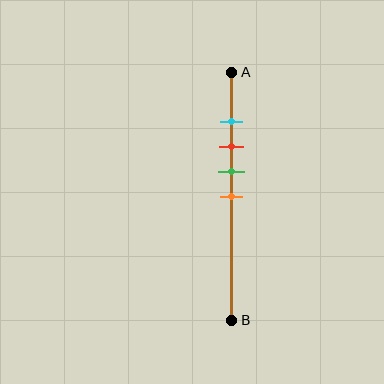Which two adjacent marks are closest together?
The cyan and red marks are the closest adjacent pair.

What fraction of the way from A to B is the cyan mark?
The cyan mark is approximately 20% (0.2) of the way from A to B.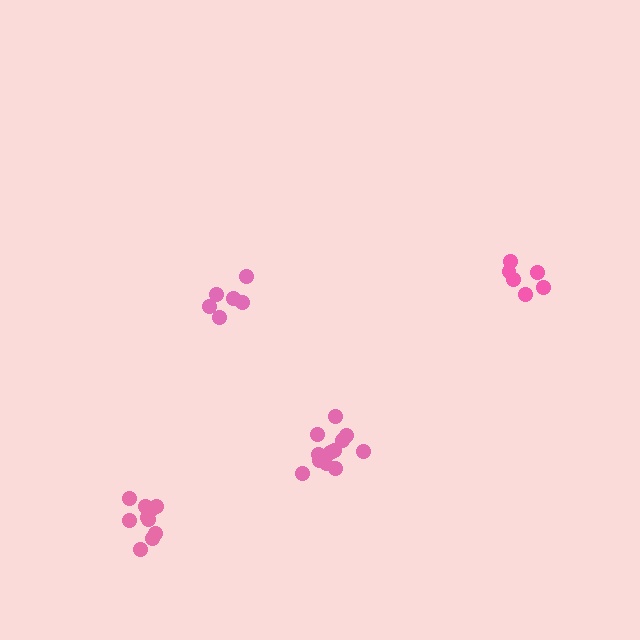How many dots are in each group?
Group 1: 10 dots, Group 2: 6 dots, Group 3: 6 dots, Group 4: 12 dots (34 total).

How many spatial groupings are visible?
There are 4 spatial groupings.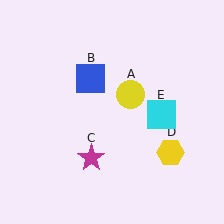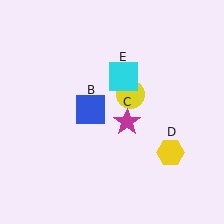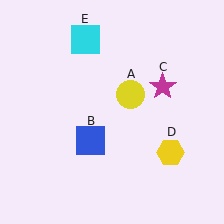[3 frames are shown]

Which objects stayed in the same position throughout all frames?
Yellow circle (object A) and yellow hexagon (object D) remained stationary.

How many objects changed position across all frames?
3 objects changed position: blue square (object B), magenta star (object C), cyan square (object E).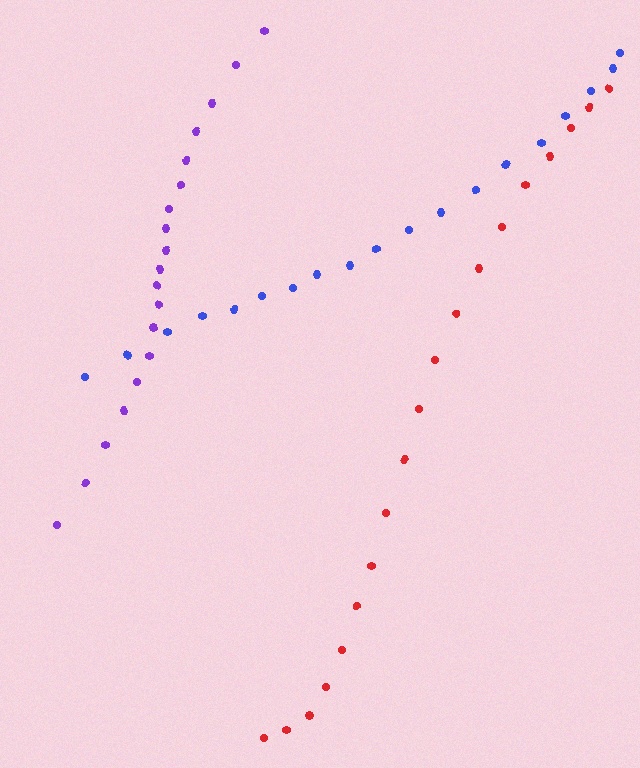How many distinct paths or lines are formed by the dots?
There are 3 distinct paths.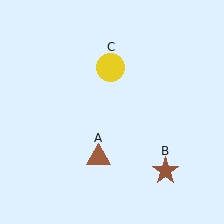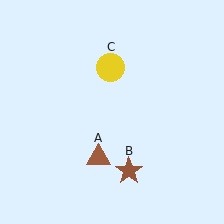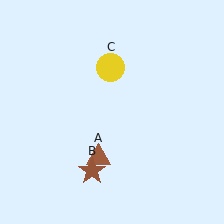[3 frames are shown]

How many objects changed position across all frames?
1 object changed position: brown star (object B).